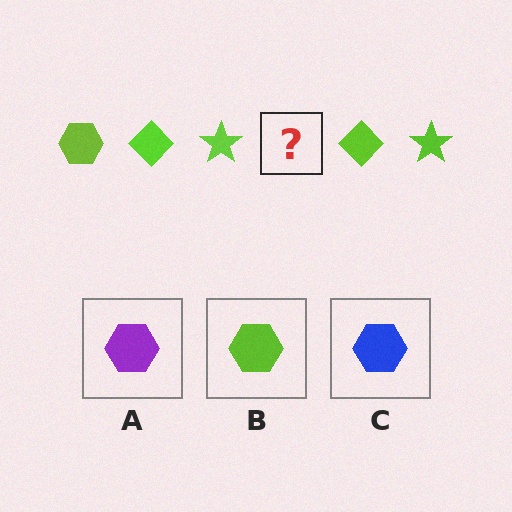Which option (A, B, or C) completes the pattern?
B.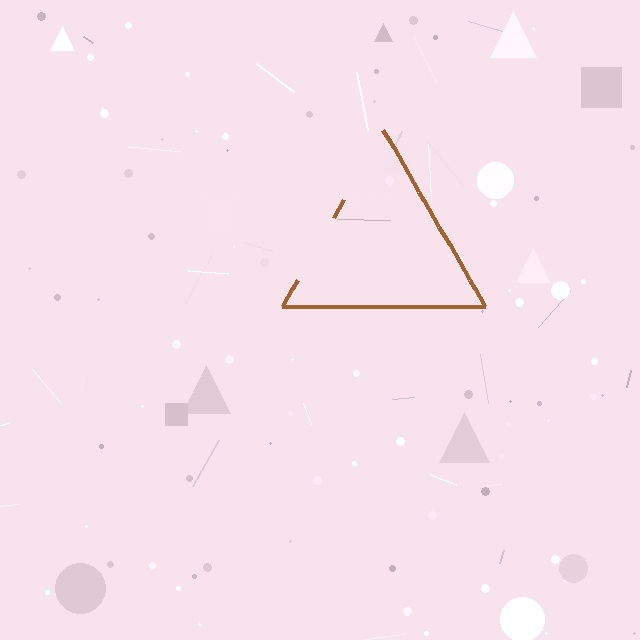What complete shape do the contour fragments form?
The contour fragments form a triangle.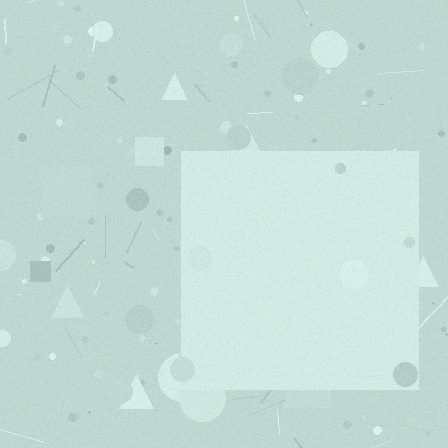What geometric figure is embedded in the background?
A square is embedded in the background.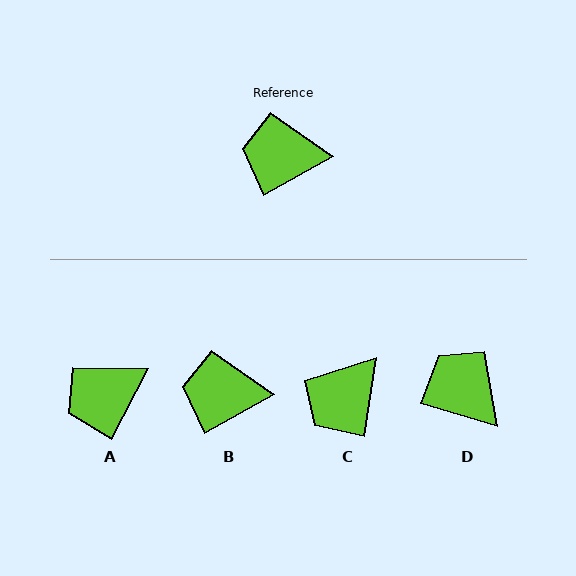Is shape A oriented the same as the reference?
No, it is off by about 34 degrees.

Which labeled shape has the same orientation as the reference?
B.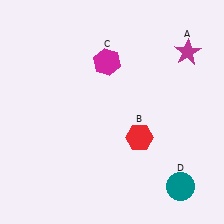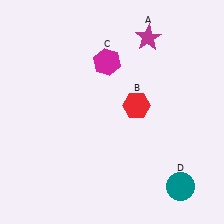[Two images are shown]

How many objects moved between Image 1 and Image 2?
2 objects moved between the two images.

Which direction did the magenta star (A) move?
The magenta star (A) moved left.